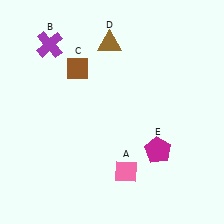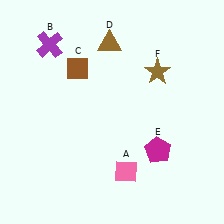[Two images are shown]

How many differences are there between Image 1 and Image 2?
There is 1 difference between the two images.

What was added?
A brown star (F) was added in Image 2.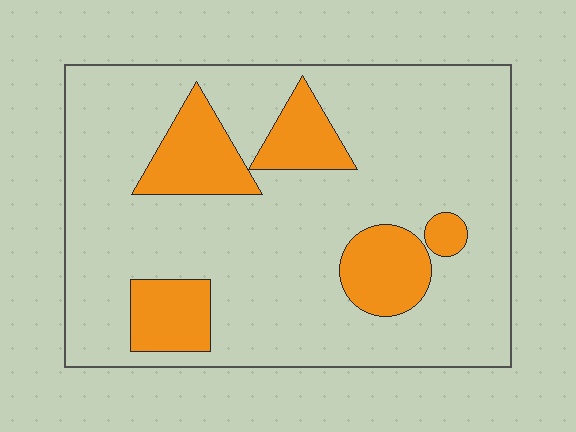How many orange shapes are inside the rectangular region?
5.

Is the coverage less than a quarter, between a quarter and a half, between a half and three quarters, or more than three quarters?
Less than a quarter.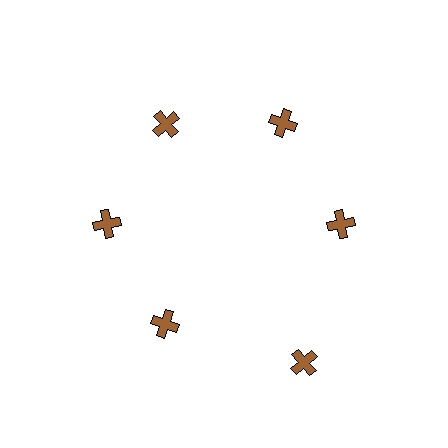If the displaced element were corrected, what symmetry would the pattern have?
It would have 6-fold rotational symmetry — the pattern would map onto itself every 60 degrees.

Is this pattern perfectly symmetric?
No. The 6 brown crosses are arranged in a ring, but one element near the 5 o'clock position is pushed outward from the center, breaking the 6-fold rotational symmetry.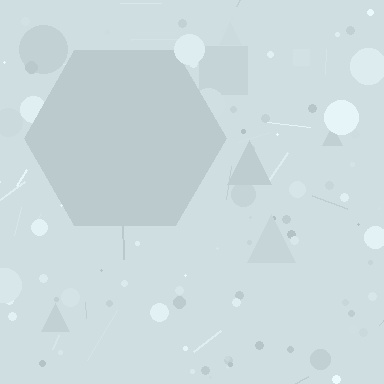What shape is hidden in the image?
A hexagon is hidden in the image.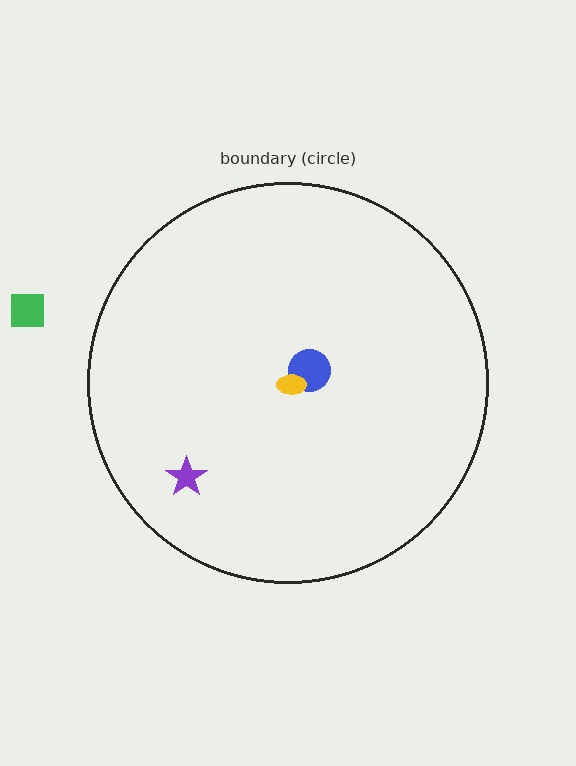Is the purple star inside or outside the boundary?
Inside.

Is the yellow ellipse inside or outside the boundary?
Inside.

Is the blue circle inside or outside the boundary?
Inside.